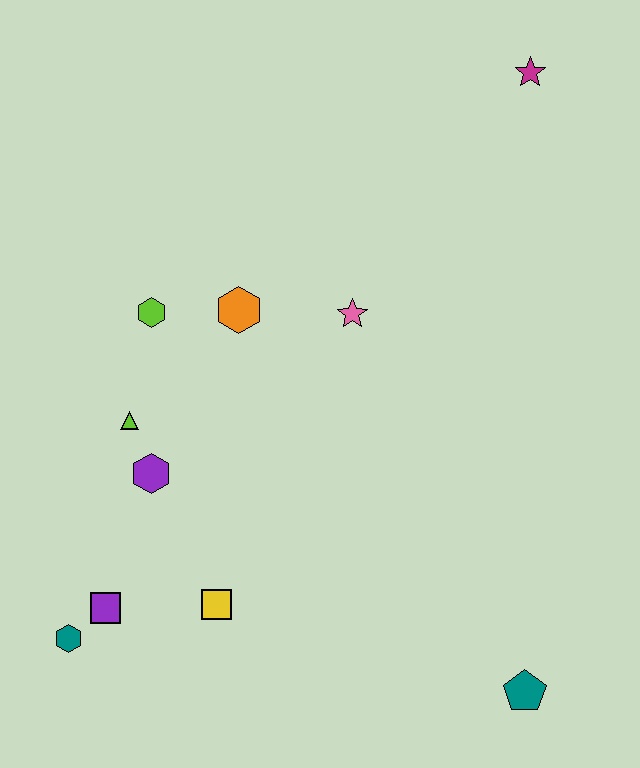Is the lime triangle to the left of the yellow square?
Yes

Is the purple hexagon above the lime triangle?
No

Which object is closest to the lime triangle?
The purple hexagon is closest to the lime triangle.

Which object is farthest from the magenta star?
The teal hexagon is farthest from the magenta star.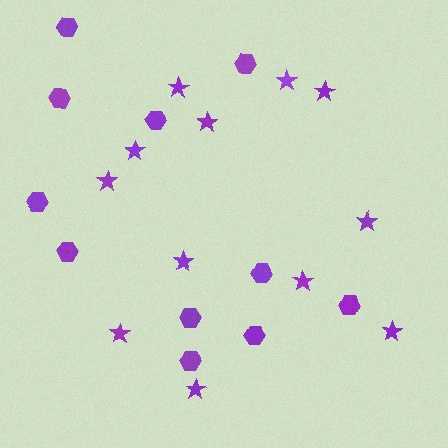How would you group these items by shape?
There are 2 groups: one group of stars (12) and one group of hexagons (11).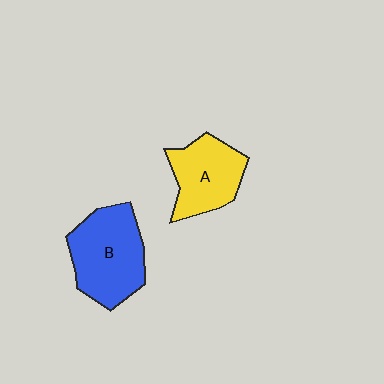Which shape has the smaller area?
Shape A (yellow).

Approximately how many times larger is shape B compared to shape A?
Approximately 1.3 times.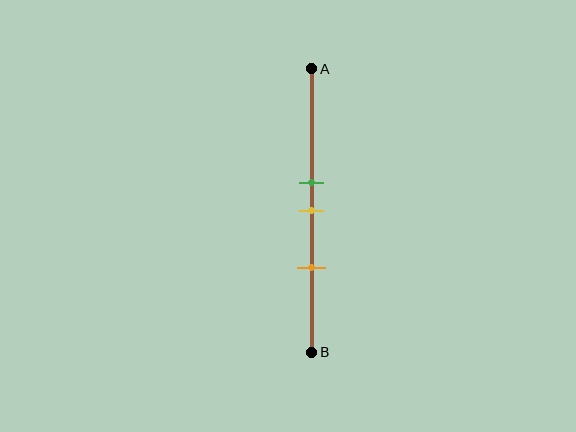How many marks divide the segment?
There are 3 marks dividing the segment.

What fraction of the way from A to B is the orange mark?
The orange mark is approximately 70% (0.7) of the way from A to B.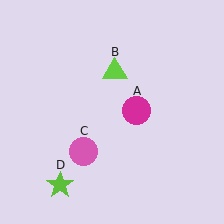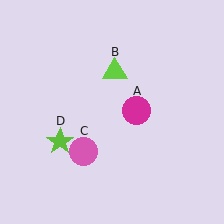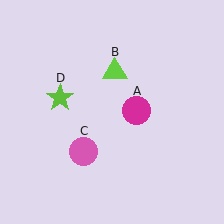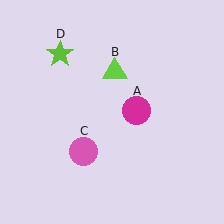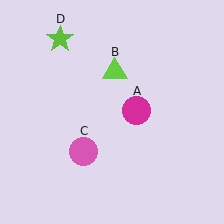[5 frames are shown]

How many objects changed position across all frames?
1 object changed position: lime star (object D).